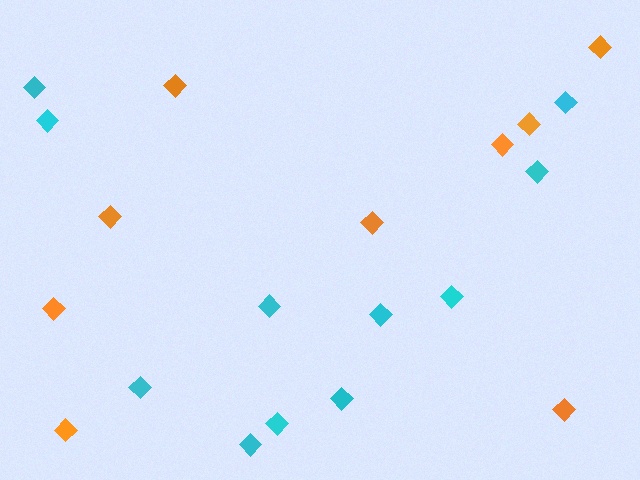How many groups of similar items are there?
There are 2 groups: one group of cyan diamonds (11) and one group of orange diamonds (9).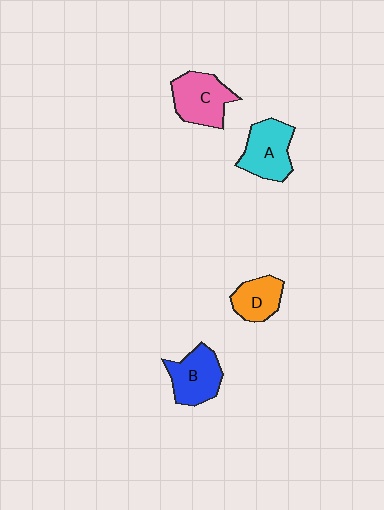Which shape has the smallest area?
Shape D (orange).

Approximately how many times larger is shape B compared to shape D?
Approximately 1.3 times.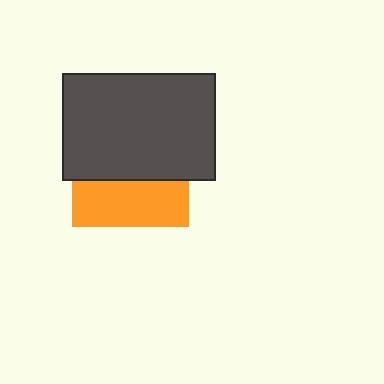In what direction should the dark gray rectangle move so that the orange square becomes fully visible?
The dark gray rectangle should move up. That is the shortest direction to clear the overlap and leave the orange square fully visible.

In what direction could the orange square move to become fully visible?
The orange square could move down. That would shift it out from behind the dark gray rectangle entirely.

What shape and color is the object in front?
The object in front is a dark gray rectangle.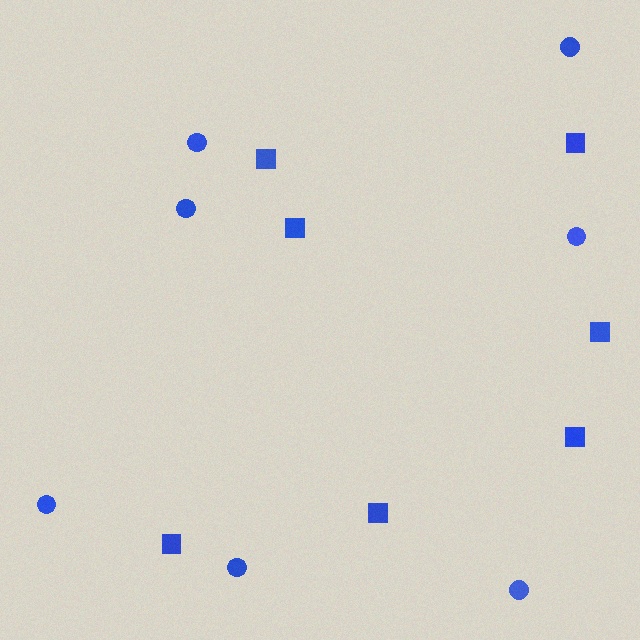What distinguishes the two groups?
There are 2 groups: one group of squares (7) and one group of circles (7).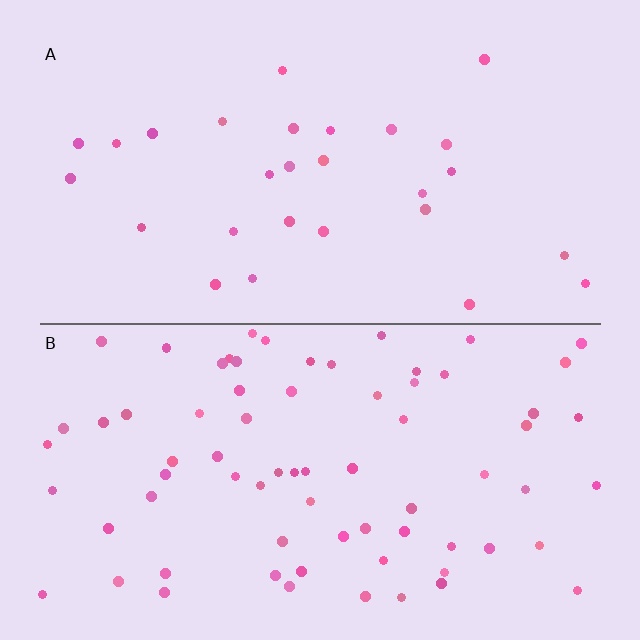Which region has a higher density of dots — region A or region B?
B (the bottom).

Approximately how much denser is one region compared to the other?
Approximately 2.7× — region B over region A.